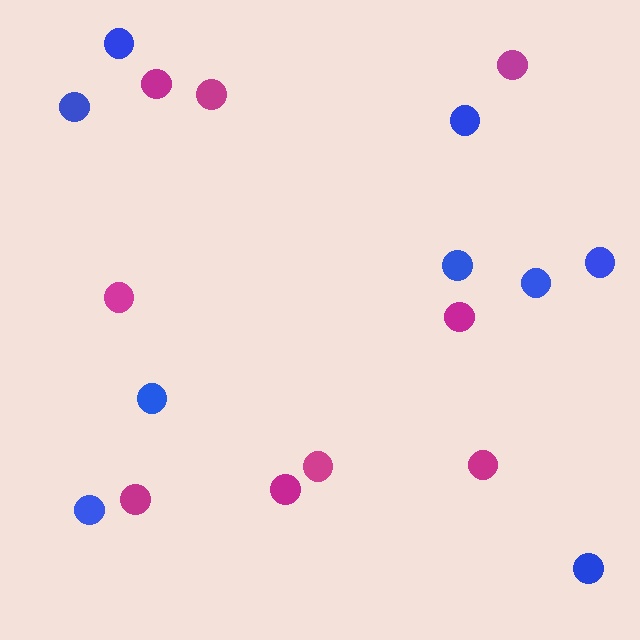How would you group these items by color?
There are 2 groups: one group of magenta circles (9) and one group of blue circles (9).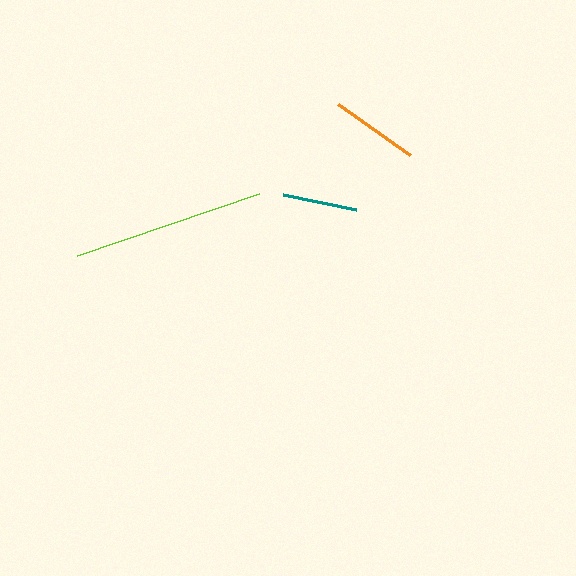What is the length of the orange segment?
The orange segment is approximately 88 pixels long.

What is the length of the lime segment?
The lime segment is approximately 193 pixels long.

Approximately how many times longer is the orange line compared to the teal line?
The orange line is approximately 1.2 times the length of the teal line.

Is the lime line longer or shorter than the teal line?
The lime line is longer than the teal line.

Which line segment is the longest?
The lime line is the longest at approximately 193 pixels.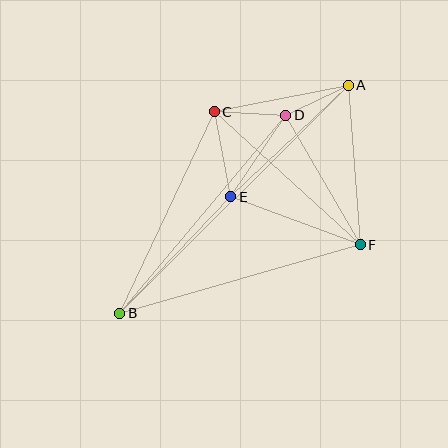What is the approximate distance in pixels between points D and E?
The distance between D and E is approximately 99 pixels.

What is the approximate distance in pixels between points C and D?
The distance between C and D is approximately 72 pixels.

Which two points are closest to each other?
Points A and D are closest to each other.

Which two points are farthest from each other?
Points A and B are farthest from each other.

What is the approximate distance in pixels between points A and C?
The distance between A and C is approximately 136 pixels.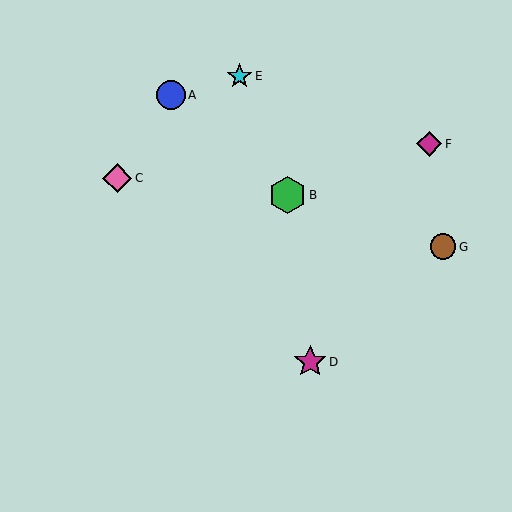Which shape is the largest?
The green hexagon (labeled B) is the largest.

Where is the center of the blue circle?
The center of the blue circle is at (171, 95).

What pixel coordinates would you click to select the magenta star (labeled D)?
Click at (310, 362) to select the magenta star D.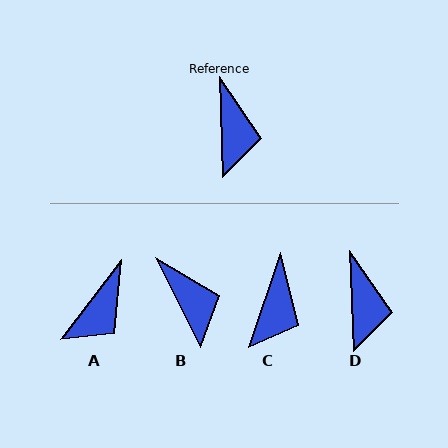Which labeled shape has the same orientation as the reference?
D.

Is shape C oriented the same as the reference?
No, it is off by about 21 degrees.